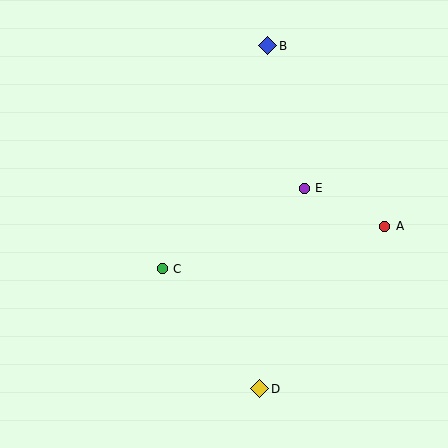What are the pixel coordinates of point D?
Point D is at (260, 389).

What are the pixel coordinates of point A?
Point A is at (385, 226).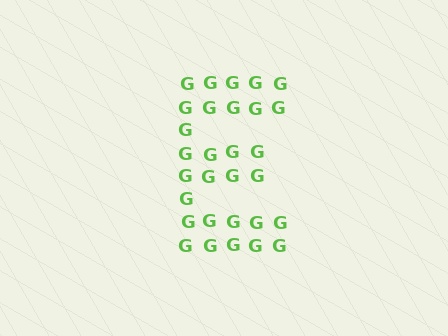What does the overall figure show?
The overall figure shows the letter E.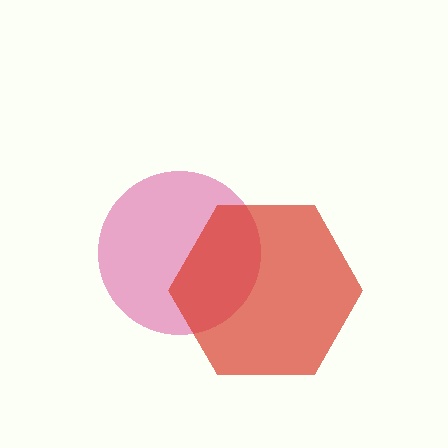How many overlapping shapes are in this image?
There are 2 overlapping shapes in the image.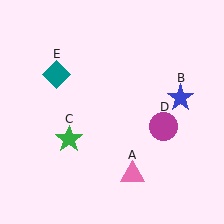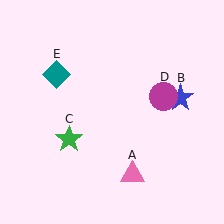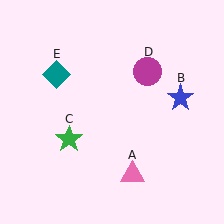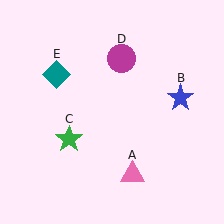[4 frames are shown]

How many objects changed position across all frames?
1 object changed position: magenta circle (object D).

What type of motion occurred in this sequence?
The magenta circle (object D) rotated counterclockwise around the center of the scene.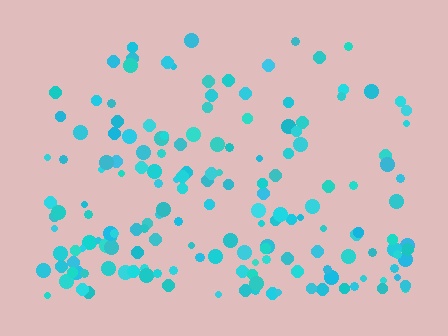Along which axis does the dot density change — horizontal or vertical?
Vertical.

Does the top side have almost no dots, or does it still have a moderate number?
Still a moderate number, just noticeably fewer than the bottom.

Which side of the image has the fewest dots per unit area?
The top.